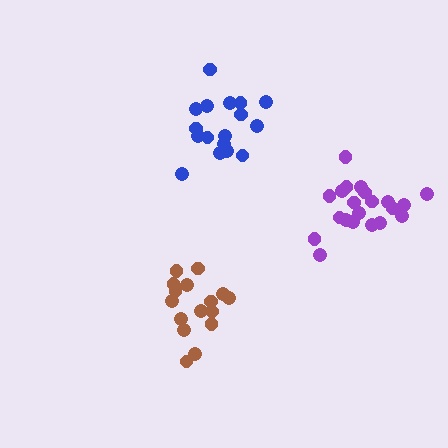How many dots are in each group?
Group 1: 16 dots, Group 2: 17 dots, Group 3: 21 dots (54 total).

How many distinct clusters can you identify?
There are 3 distinct clusters.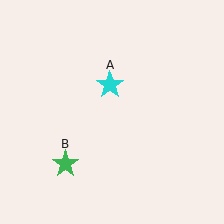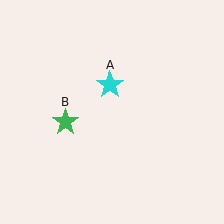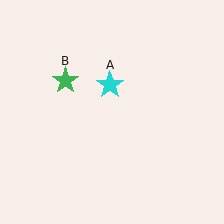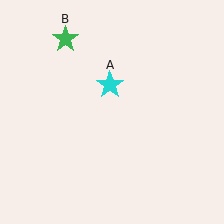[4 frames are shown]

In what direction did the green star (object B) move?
The green star (object B) moved up.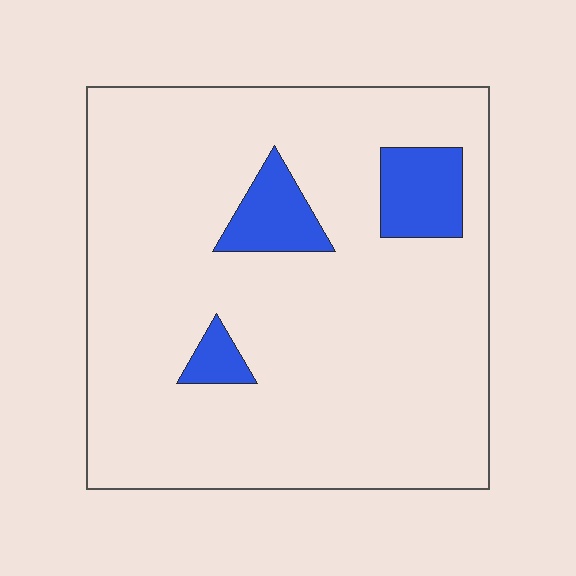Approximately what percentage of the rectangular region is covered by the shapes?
Approximately 10%.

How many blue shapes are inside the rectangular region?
3.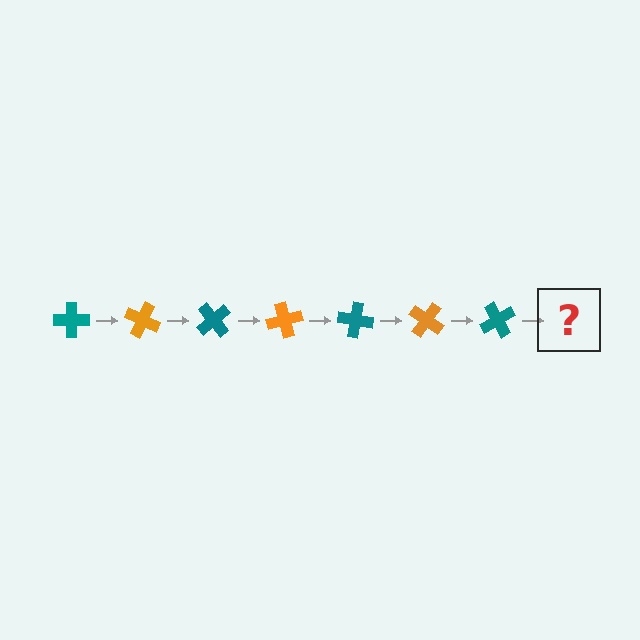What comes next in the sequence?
The next element should be an orange cross, rotated 175 degrees from the start.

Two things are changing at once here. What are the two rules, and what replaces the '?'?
The two rules are that it rotates 25 degrees each step and the color cycles through teal and orange. The '?' should be an orange cross, rotated 175 degrees from the start.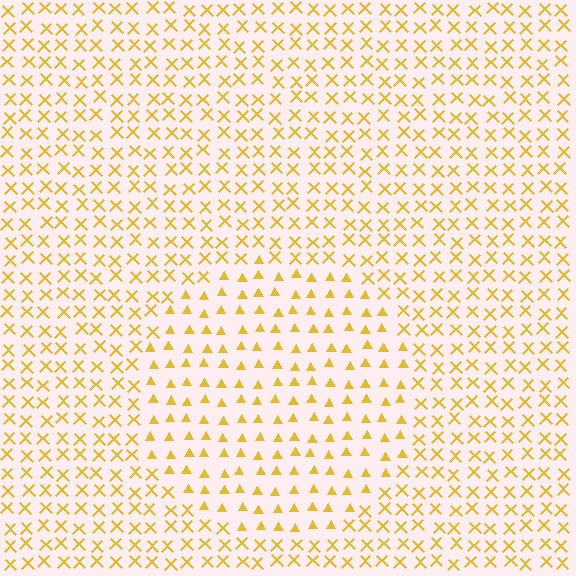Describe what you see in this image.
The image is filled with small yellow elements arranged in a uniform grid. A circle-shaped region contains triangles, while the surrounding area contains X marks. The boundary is defined purely by the change in element shape.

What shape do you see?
I see a circle.